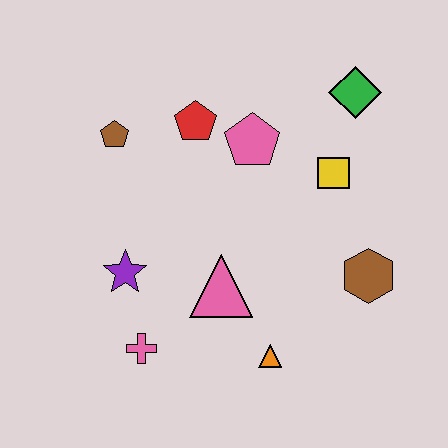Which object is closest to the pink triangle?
The orange triangle is closest to the pink triangle.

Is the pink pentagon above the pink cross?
Yes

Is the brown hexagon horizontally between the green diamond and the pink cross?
No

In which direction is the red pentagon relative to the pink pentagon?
The red pentagon is to the left of the pink pentagon.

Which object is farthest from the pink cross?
The green diamond is farthest from the pink cross.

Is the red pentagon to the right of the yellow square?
No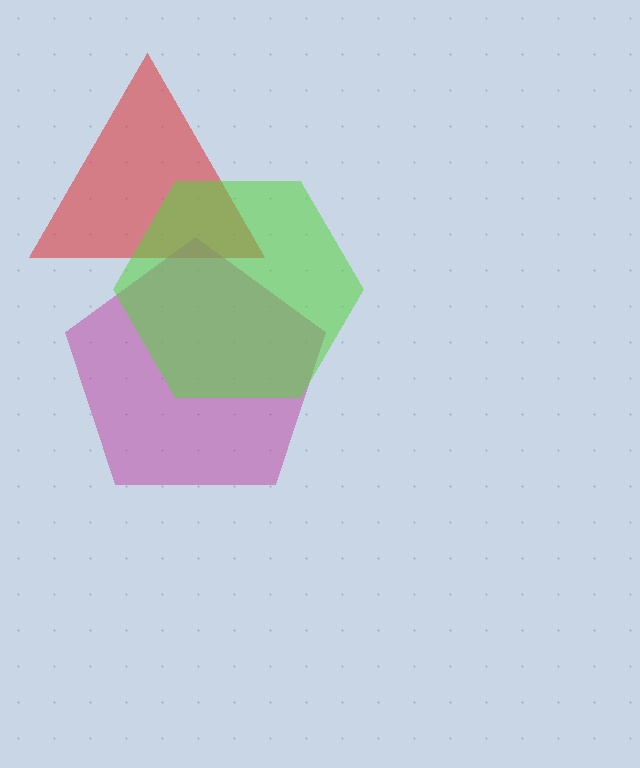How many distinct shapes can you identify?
There are 3 distinct shapes: a red triangle, a magenta pentagon, a lime hexagon.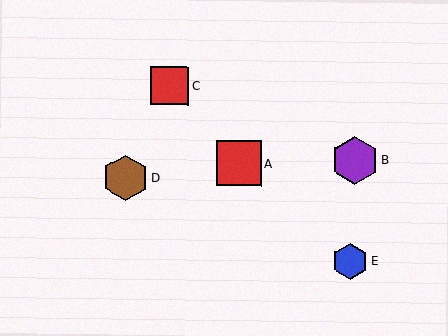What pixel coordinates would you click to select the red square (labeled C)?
Click at (170, 86) to select the red square C.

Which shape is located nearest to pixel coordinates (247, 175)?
The red square (labeled A) at (239, 164) is nearest to that location.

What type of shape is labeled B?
Shape B is a purple hexagon.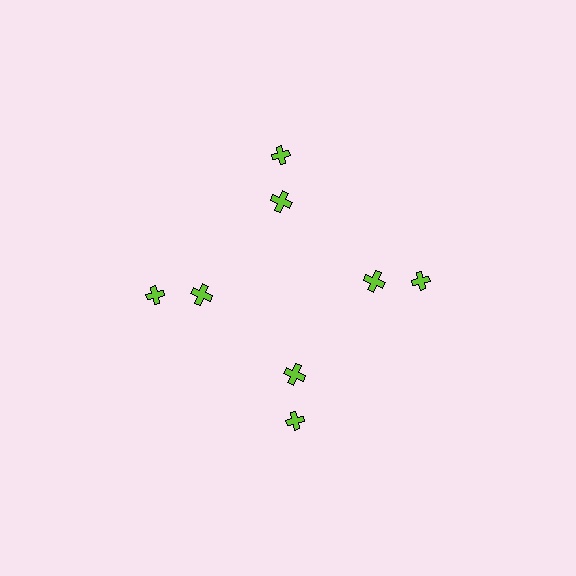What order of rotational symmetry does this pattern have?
This pattern has 4-fold rotational symmetry.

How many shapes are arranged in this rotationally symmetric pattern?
There are 8 shapes, arranged in 4 groups of 2.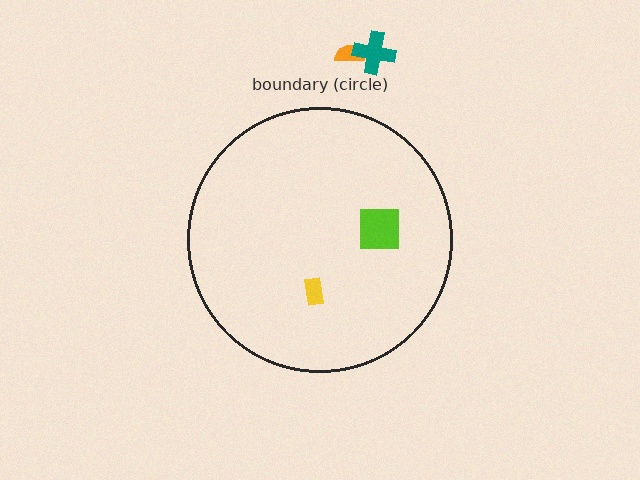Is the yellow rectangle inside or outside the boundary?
Inside.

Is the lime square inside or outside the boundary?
Inside.